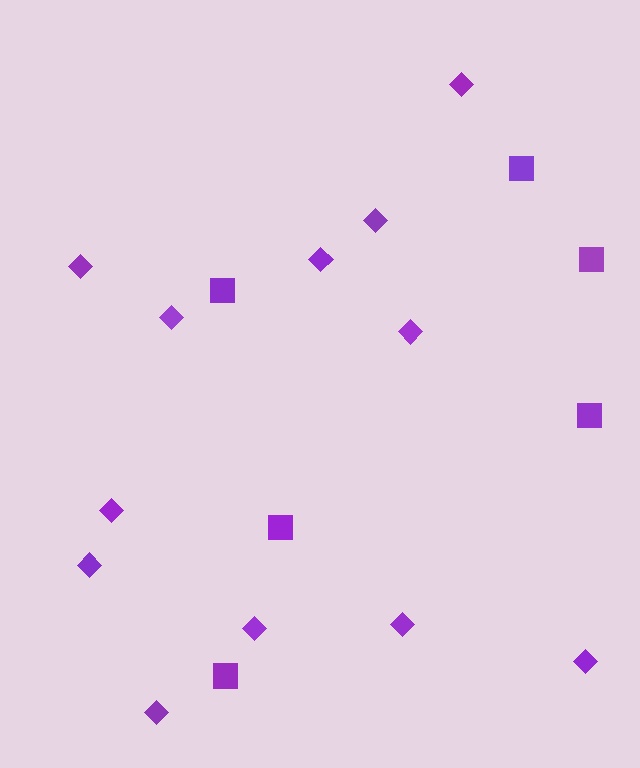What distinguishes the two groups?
There are 2 groups: one group of squares (6) and one group of diamonds (12).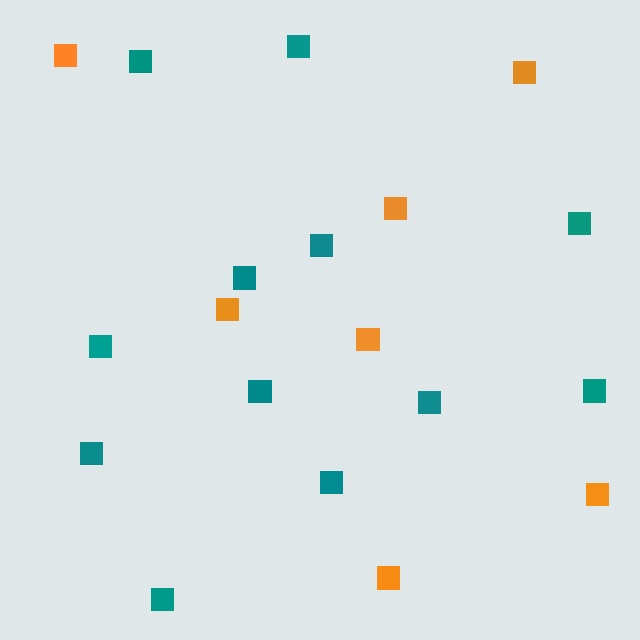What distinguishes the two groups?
There are 2 groups: one group of teal squares (12) and one group of orange squares (7).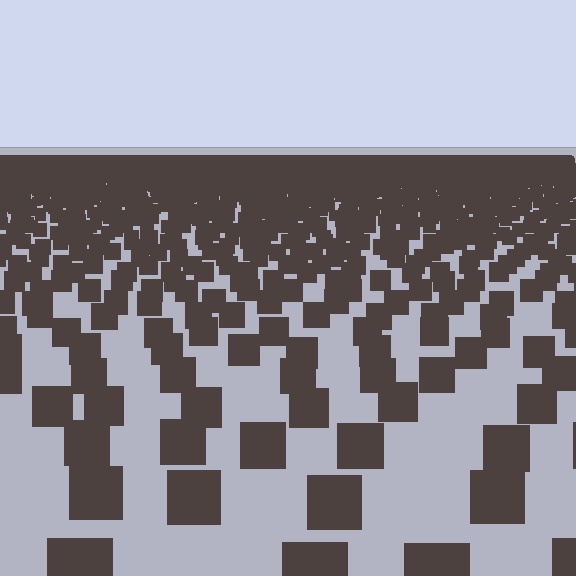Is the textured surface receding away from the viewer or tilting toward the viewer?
The surface is receding away from the viewer. Texture elements get smaller and denser toward the top.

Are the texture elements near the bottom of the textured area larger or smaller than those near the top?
Larger. Near the bottom, elements are closer to the viewer and appear at a bigger on-screen size.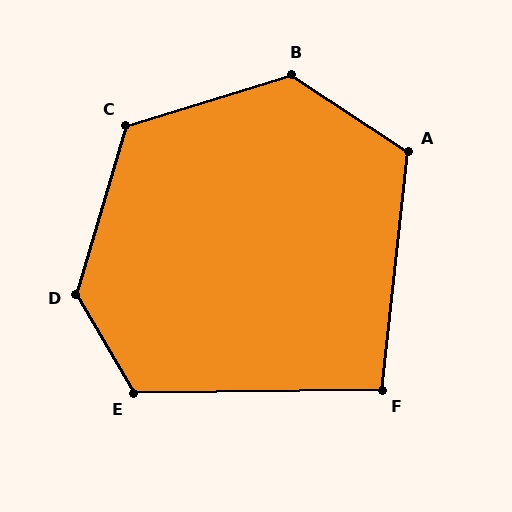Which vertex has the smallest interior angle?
F, at approximately 97 degrees.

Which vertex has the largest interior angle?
D, at approximately 133 degrees.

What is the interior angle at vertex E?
Approximately 119 degrees (obtuse).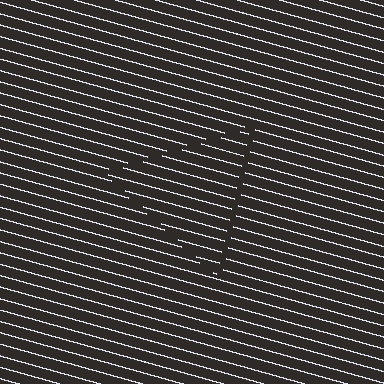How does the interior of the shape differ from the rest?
The interior of the shape contains the same grating, shifted by half a period — the contour is defined by the phase discontinuity where line-ends from the inner and outer gratings abut.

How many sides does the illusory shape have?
3 sides — the line-ends trace a triangle.